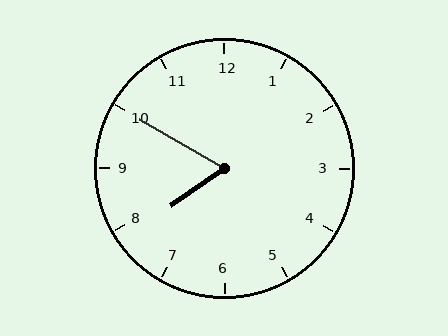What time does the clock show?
7:50.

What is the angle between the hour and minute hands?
Approximately 65 degrees.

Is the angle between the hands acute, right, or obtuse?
It is acute.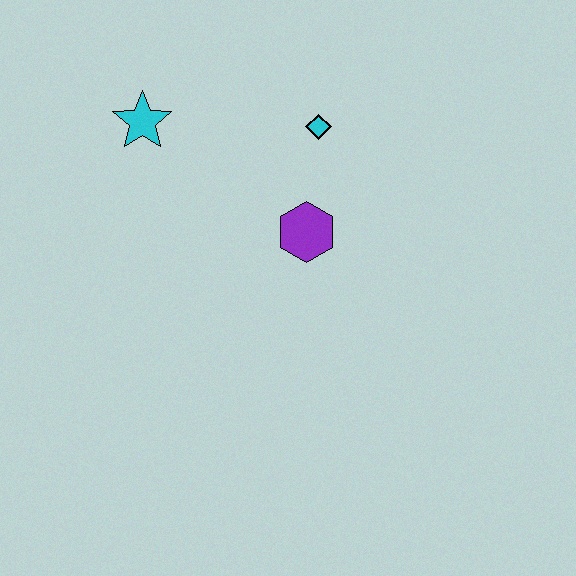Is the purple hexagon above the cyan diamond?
No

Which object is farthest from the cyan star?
The purple hexagon is farthest from the cyan star.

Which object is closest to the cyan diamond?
The purple hexagon is closest to the cyan diamond.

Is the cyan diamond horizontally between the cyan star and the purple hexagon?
No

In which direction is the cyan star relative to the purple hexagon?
The cyan star is to the left of the purple hexagon.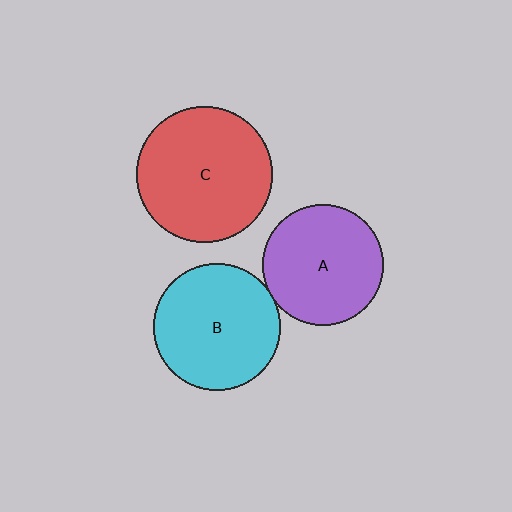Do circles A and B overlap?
Yes.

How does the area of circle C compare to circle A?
Approximately 1.3 times.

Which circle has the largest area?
Circle C (red).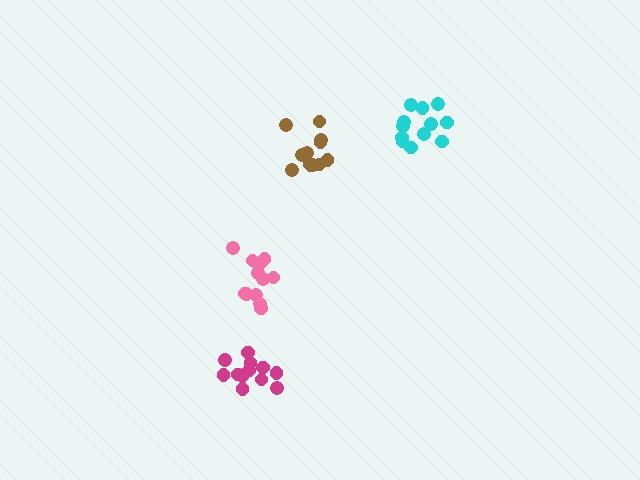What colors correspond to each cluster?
The clusters are colored: magenta, pink, brown, cyan.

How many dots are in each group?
Group 1: 12 dots, Group 2: 12 dots, Group 3: 12 dots, Group 4: 12 dots (48 total).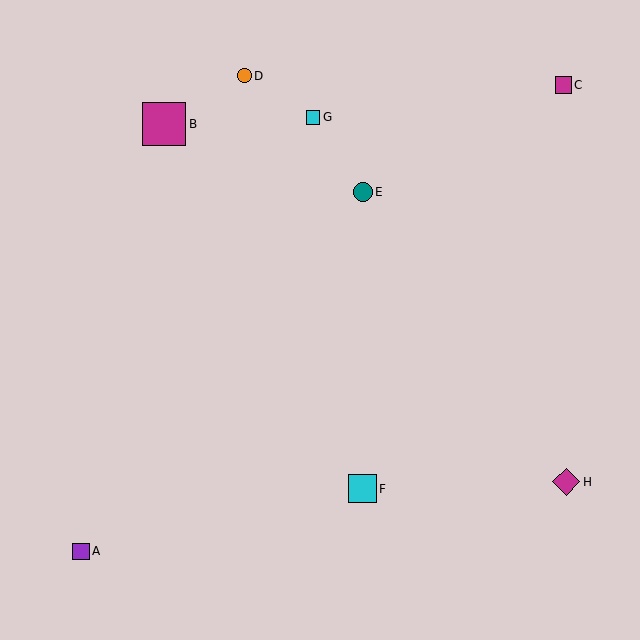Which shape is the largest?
The magenta square (labeled B) is the largest.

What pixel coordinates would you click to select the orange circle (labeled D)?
Click at (244, 76) to select the orange circle D.